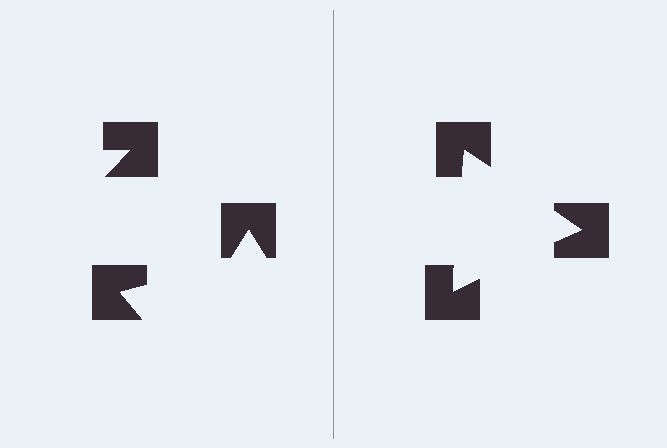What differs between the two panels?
The notched squares are positioned identically on both sides; only the wedge orientations differ. On the right they align to a triangle; on the left they are misaligned.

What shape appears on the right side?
An illusory triangle.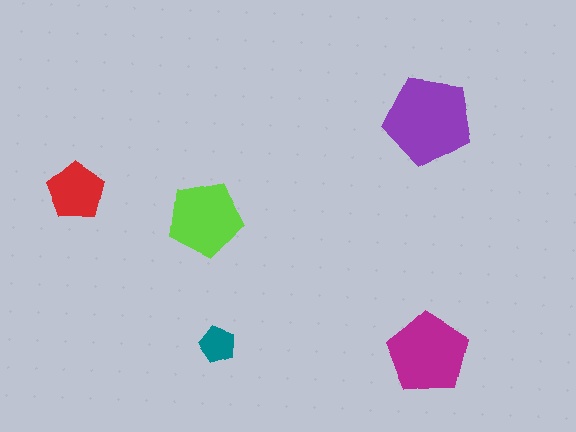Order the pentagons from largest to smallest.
the purple one, the magenta one, the lime one, the red one, the teal one.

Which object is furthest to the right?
The magenta pentagon is rightmost.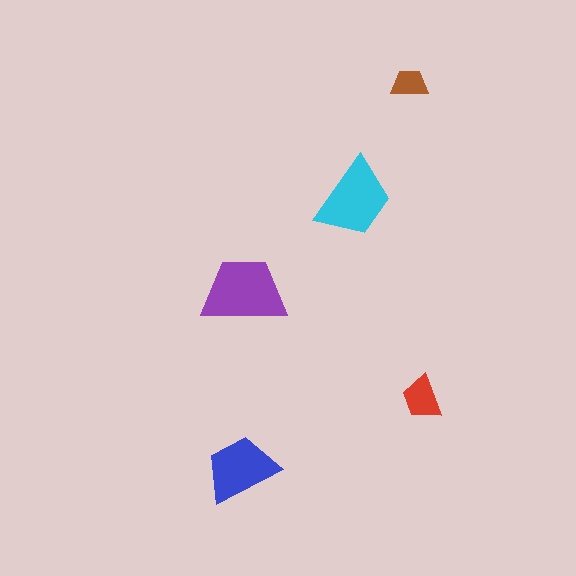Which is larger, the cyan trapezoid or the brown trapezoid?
The cyan one.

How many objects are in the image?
There are 5 objects in the image.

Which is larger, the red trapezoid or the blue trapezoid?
The blue one.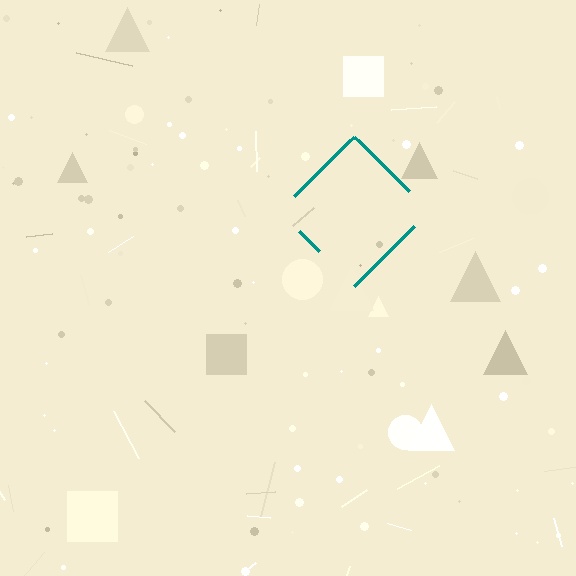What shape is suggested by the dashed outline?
The dashed outline suggests a diamond.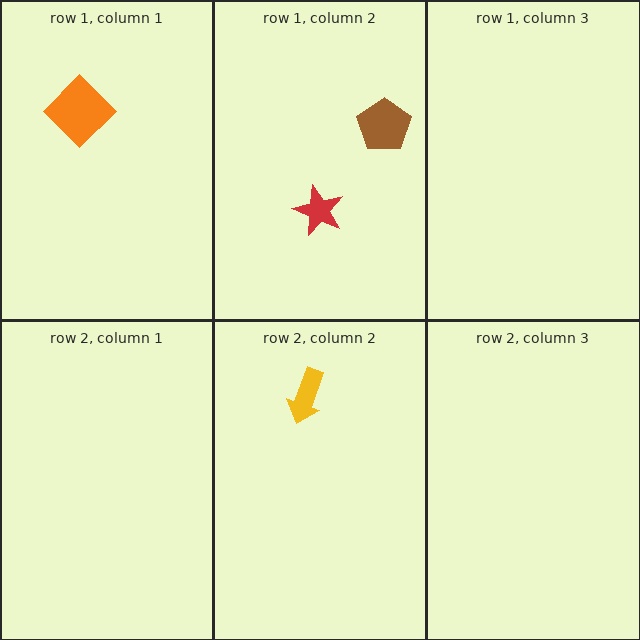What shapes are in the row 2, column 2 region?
The yellow arrow.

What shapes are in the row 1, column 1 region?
The orange diamond.